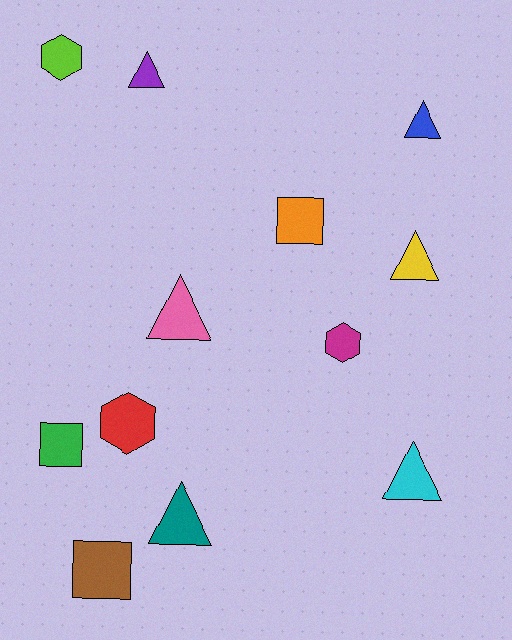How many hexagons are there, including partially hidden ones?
There are 3 hexagons.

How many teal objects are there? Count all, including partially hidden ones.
There is 1 teal object.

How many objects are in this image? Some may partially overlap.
There are 12 objects.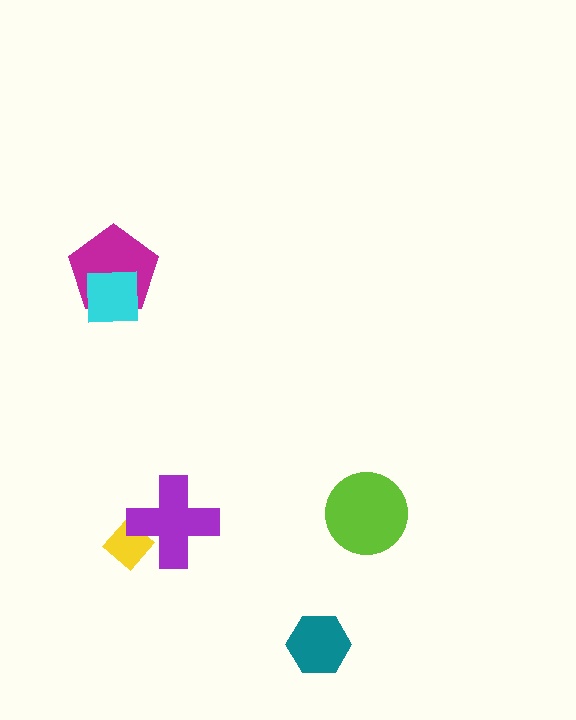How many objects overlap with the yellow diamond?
1 object overlaps with the yellow diamond.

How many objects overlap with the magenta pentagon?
1 object overlaps with the magenta pentagon.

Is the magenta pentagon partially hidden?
Yes, it is partially covered by another shape.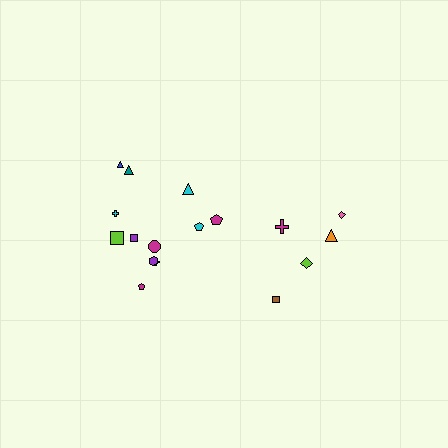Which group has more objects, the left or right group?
The left group.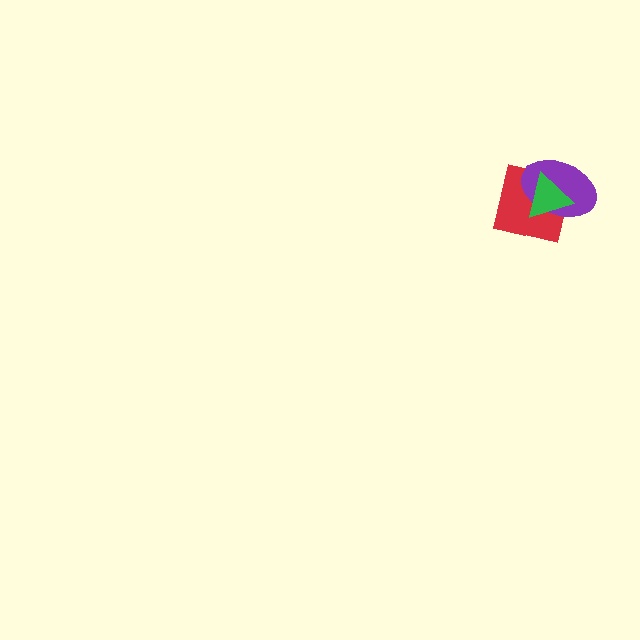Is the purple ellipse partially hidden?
Yes, it is partially covered by another shape.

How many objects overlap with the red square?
2 objects overlap with the red square.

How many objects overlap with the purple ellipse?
2 objects overlap with the purple ellipse.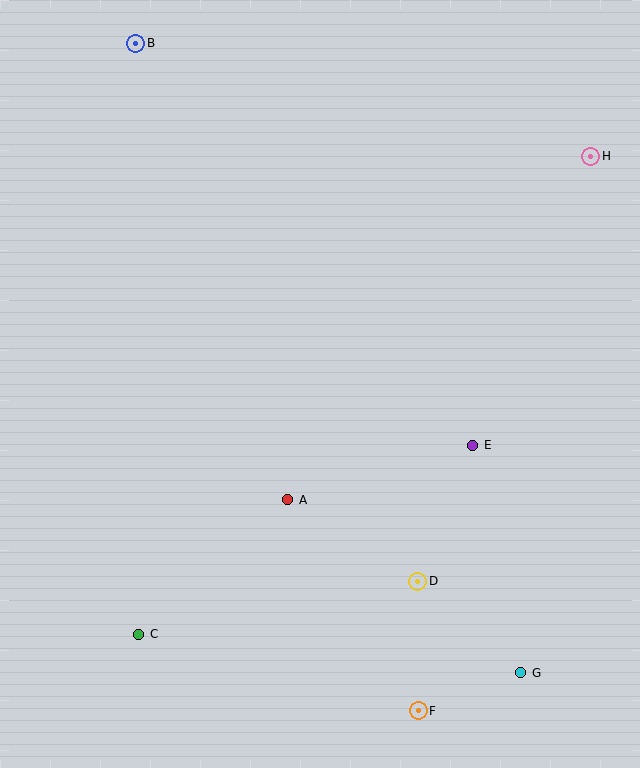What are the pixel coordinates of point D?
Point D is at (418, 581).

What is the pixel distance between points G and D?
The distance between G and D is 138 pixels.